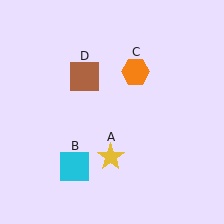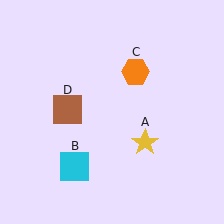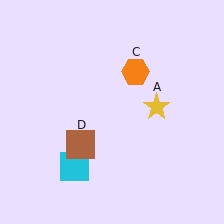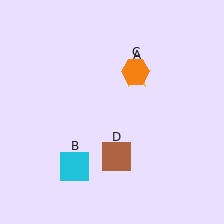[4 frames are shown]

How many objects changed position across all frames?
2 objects changed position: yellow star (object A), brown square (object D).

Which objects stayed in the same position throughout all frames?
Cyan square (object B) and orange hexagon (object C) remained stationary.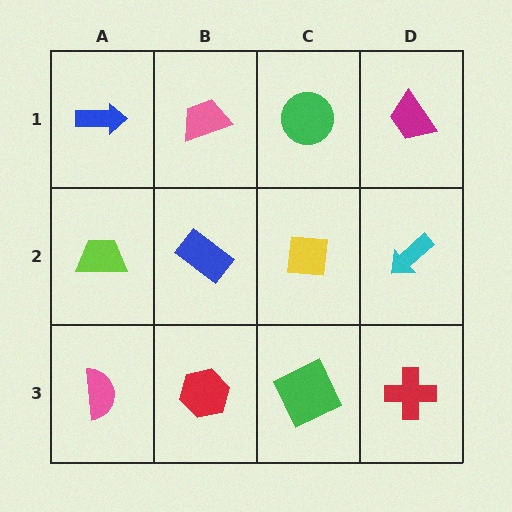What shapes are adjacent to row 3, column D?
A cyan arrow (row 2, column D), a green square (row 3, column C).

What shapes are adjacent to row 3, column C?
A yellow square (row 2, column C), a red hexagon (row 3, column B), a red cross (row 3, column D).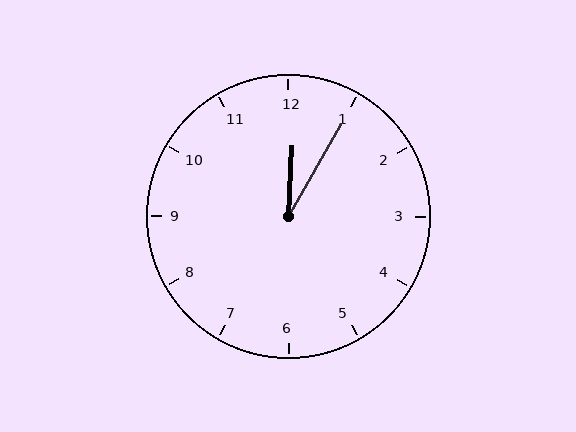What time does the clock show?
12:05.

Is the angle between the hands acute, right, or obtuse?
It is acute.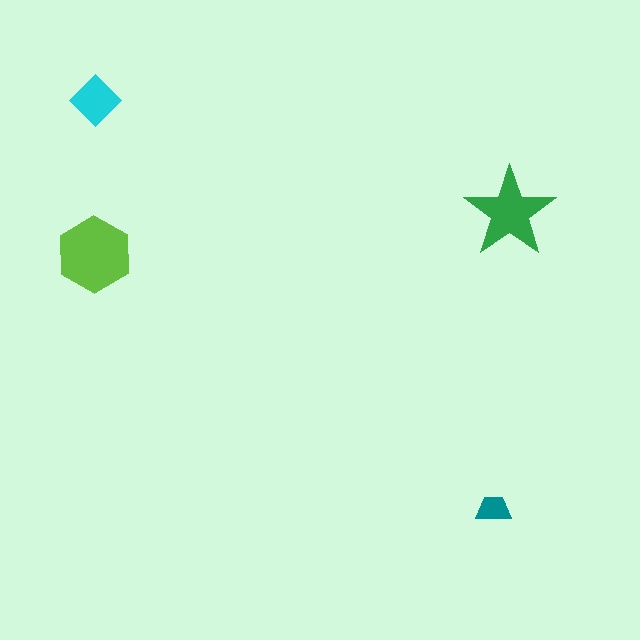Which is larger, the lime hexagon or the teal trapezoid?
The lime hexagon.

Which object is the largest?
The lime hexagon.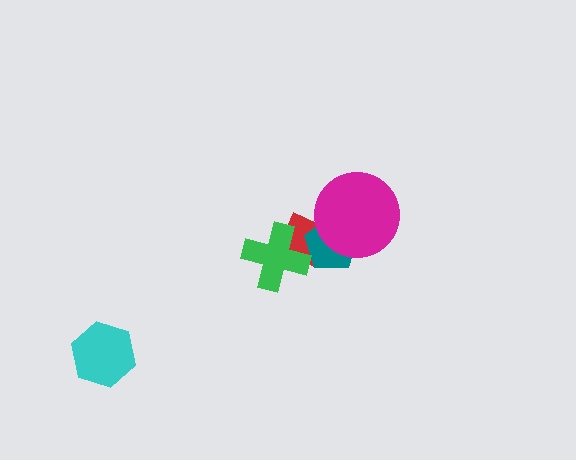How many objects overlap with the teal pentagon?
2 objects overlap with the teal pentagon.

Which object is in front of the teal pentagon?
The magenta circle is in front of the teal pentagon.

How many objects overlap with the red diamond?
3 objects overlap with the red diamond.